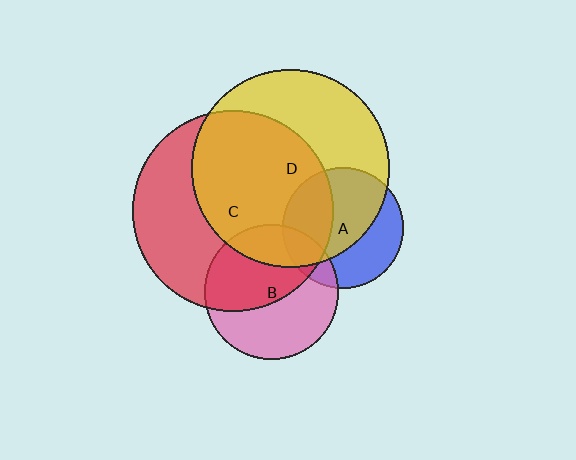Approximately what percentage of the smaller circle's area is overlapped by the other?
Approximately 20%.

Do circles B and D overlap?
Yes.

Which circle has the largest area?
Circle C (red).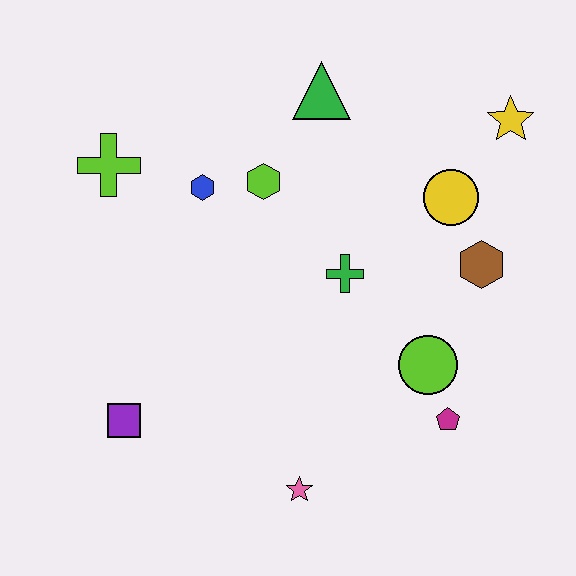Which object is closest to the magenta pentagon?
The lime circle is closest to the magenta pentagon.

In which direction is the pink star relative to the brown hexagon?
The pink star is below the brown hexagon.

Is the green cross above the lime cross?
No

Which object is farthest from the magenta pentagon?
The lime cross is farthest from the magenta pentagon.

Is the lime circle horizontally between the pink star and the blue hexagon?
No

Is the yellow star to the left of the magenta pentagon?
No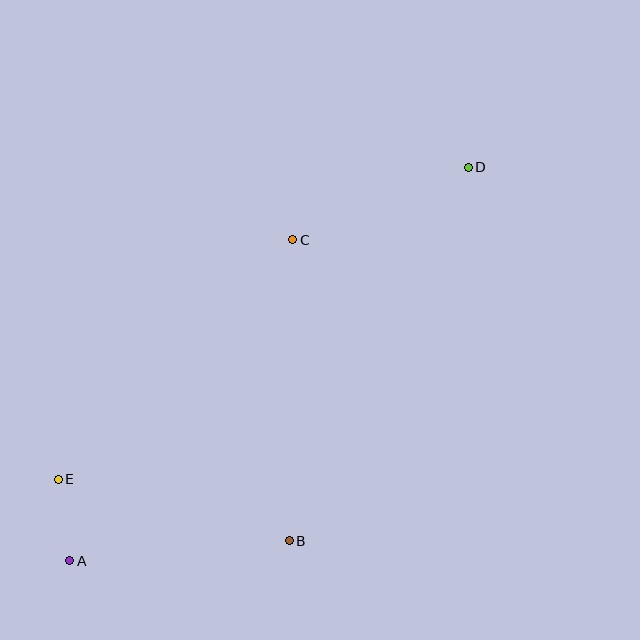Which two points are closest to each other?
Points A and E are closest to each other.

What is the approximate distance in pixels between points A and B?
The distance between A and B is approximately 220 pixels.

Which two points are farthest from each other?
Points A and D are farthest from each other.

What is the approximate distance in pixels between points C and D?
The distance between C and D is approximately 190 pixels.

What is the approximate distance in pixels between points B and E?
The distance between B and E is approximately 239 pixels.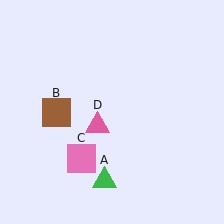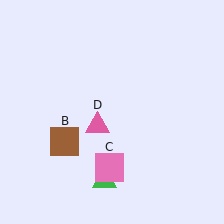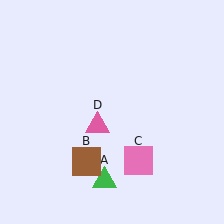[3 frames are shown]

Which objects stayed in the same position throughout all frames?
Green triangle (object A) and pink triangle (object D) remained stationary.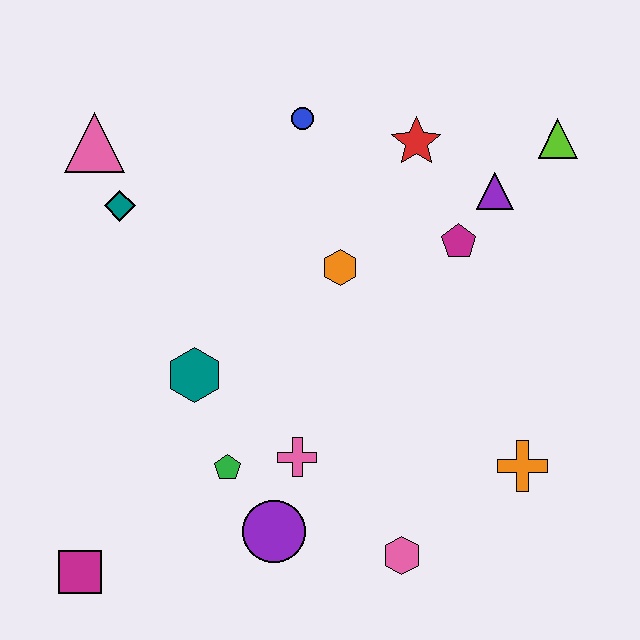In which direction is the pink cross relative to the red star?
The pink cross is below the red star.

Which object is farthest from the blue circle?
The magenta square is farthest from the blue circle.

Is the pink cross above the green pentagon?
Yes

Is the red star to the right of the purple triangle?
No